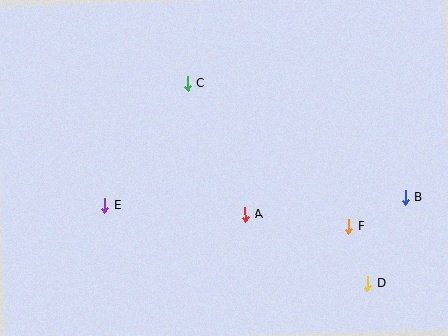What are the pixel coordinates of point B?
Point B is at (405, 198).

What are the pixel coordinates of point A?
Point A is at (245, 215).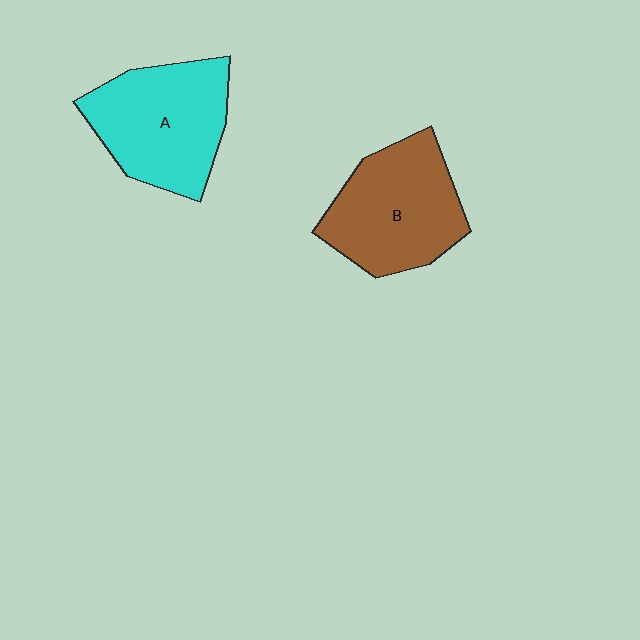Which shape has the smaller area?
Shape B (brown).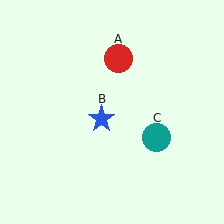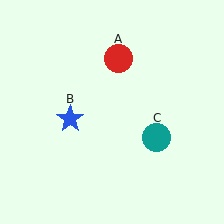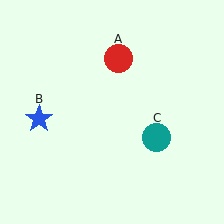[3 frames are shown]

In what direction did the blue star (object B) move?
The blue star (object B) moved left.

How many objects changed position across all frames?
1 object changed position: blue star (object B).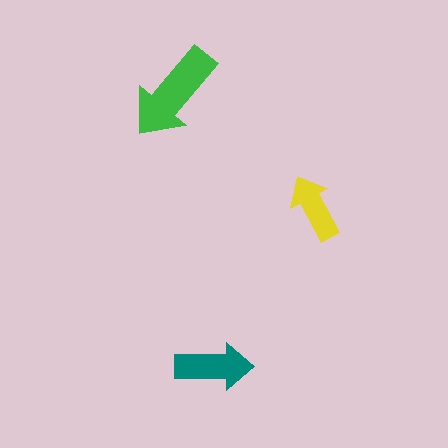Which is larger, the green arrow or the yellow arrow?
The green one.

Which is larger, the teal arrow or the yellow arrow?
The teal one.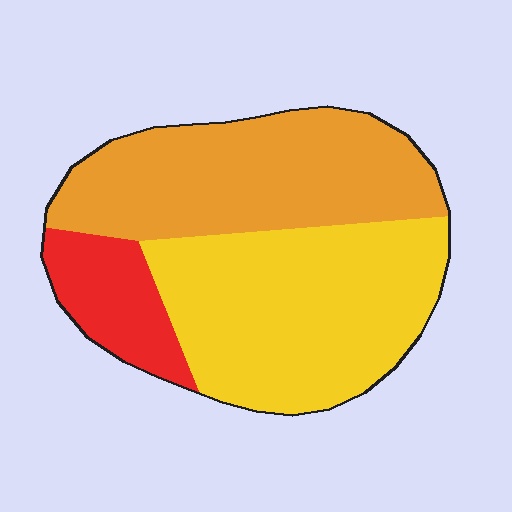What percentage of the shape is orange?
Orange takes up about two fifths (2/5) of the shape.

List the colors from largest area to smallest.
From largest to smallest: yellow, orange, red.